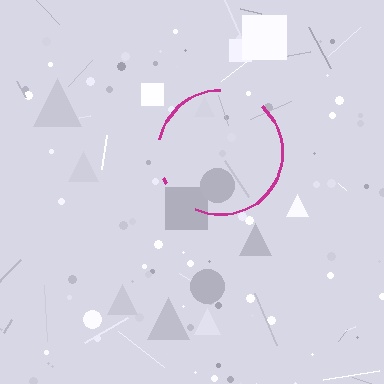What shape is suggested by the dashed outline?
The dashed outline suggests a circle.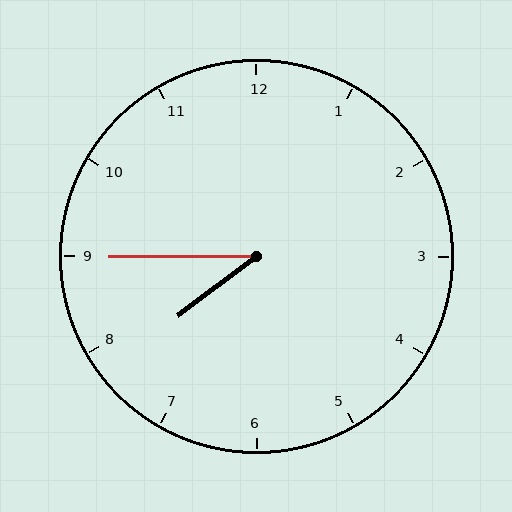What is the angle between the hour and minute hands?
Approximately 38 degrees.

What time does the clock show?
7:45.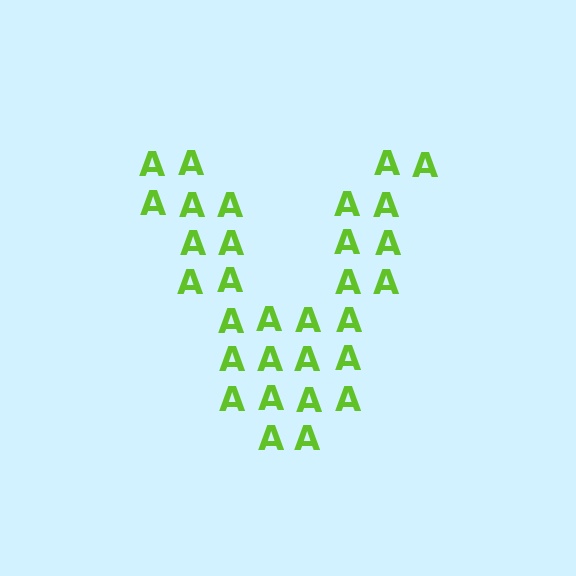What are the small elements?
The small elements are letter A's.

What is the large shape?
The large shape is the letter V.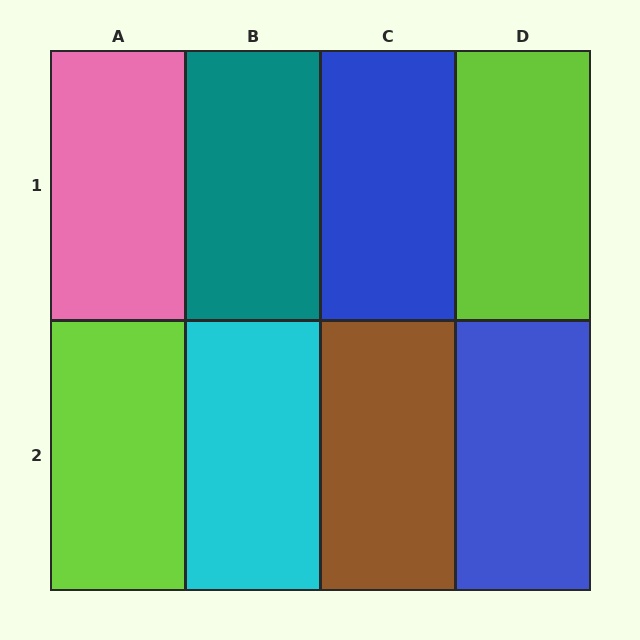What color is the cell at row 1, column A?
Pink.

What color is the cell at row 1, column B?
Teal.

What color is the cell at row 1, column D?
Lime.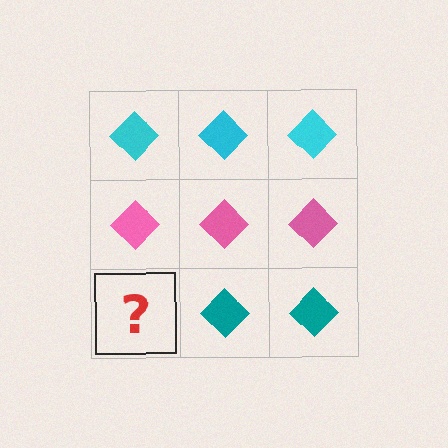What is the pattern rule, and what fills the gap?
The rule is that each row has a consistent color. The gap should be filled with a teal diamond.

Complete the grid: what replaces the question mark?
The question mark should be replaced with a teal diamond.